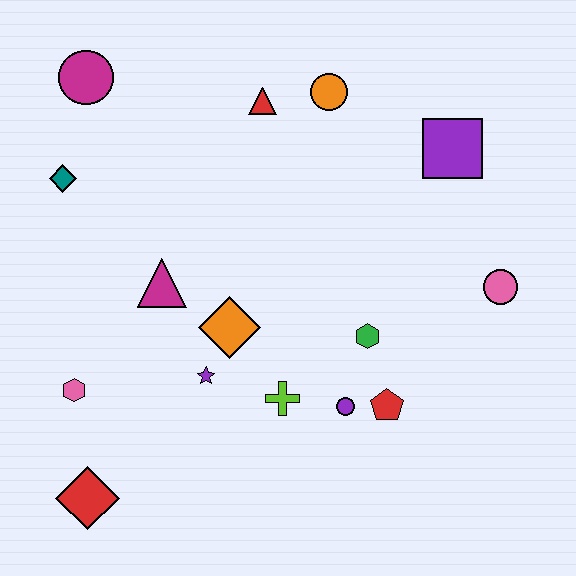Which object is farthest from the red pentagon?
The magenta circle is farthest from the red pentagon.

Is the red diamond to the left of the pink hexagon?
No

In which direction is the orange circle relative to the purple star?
The orange circle is above the purple star.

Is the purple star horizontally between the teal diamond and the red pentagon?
Yes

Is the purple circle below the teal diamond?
Yes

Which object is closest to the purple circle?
The red pentagon is closest to the purple circle.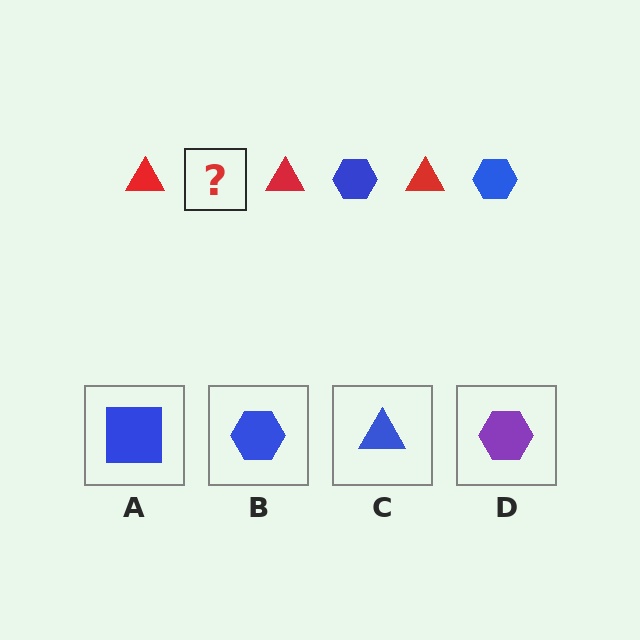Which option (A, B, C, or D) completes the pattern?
B.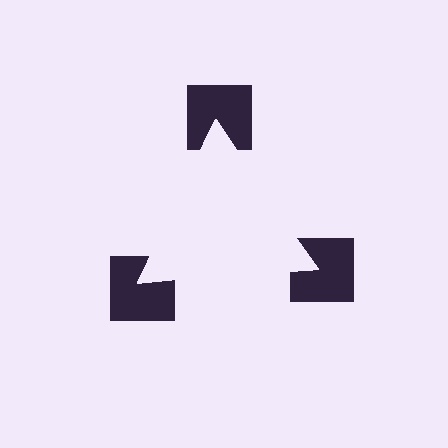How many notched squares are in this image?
There are 3 — one at each vertex of the illusory triangle.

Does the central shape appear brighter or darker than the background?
It typically appears slightly brighter than the background, even though no actual brightness change is drawn.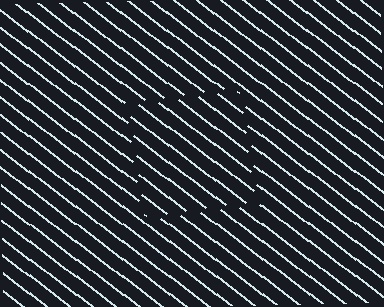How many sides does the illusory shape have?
4 sides — the line-ends trace a square.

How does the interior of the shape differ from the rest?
The interior of the shape contains the same grating, shifted by half a period — the contour is defined by the phase discontinuity where line-ends from the inner and outer gratings abut.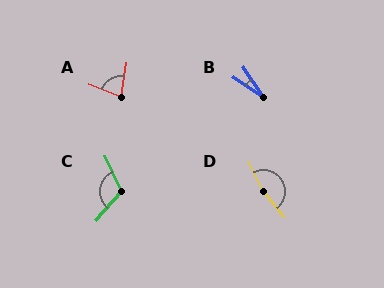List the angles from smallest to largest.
B (21°), A (79°), C (115°), D (168°).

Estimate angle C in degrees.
Approximately 115 degrees.